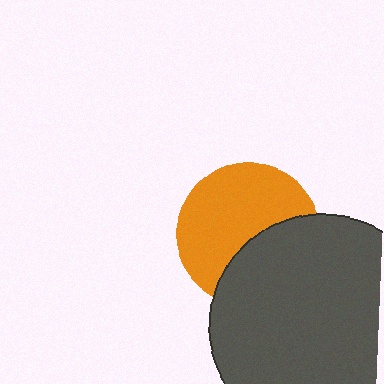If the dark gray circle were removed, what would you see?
You would see the complete orange circle.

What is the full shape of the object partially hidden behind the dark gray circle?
The partially hidden object is an orange circle.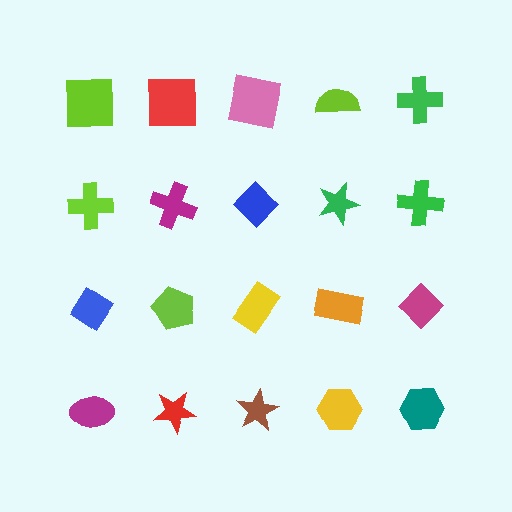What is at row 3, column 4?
An orange rectangle.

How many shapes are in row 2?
5 shapes.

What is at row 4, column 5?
A teal hexagon.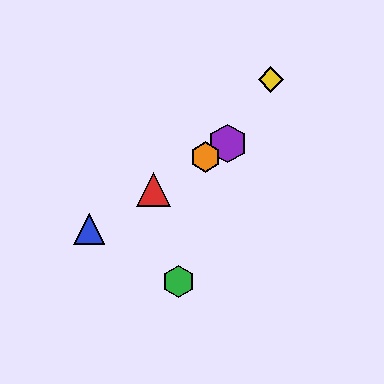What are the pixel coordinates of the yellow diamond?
The yellow diamond is at (271, 80).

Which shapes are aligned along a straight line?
The red triangle, the blue triangle, the purple hexagon, the orange hexagon are aligned along a straight line.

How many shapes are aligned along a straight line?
4 shapes (the red triangle, the blue triangle, the purple hexagon, the orange hexagon) are aligned along a straight line.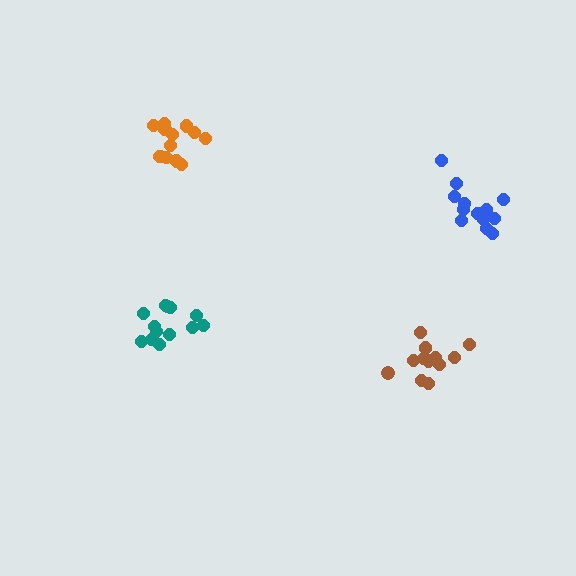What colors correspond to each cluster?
The clusters are colored: teal, brown, blue, orange.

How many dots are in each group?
Group 1: 13 dots, Group 2: 13 dots, Group 3: 13 dots, Group 4: 13 dots (52 total).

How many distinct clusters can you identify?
There are 4 distinct clusters.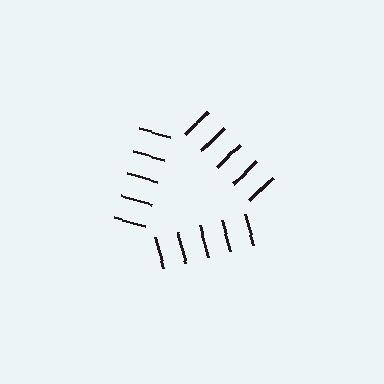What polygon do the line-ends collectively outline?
An illusory triangle — the line segments terminate on its edges but no continuous stroke is drawn.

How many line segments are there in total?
15 — 5 along each of the 3 edges.